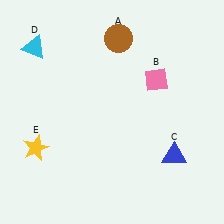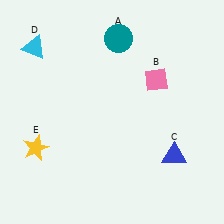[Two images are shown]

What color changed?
The circle (A) changed from brown in Image 1 to teal in Image 2.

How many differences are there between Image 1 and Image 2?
There is 1 difference between the two images.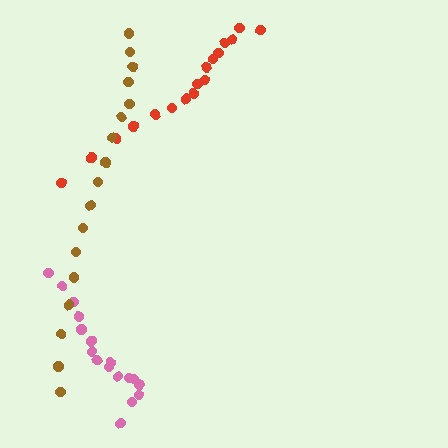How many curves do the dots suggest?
There are 3 distinct paths.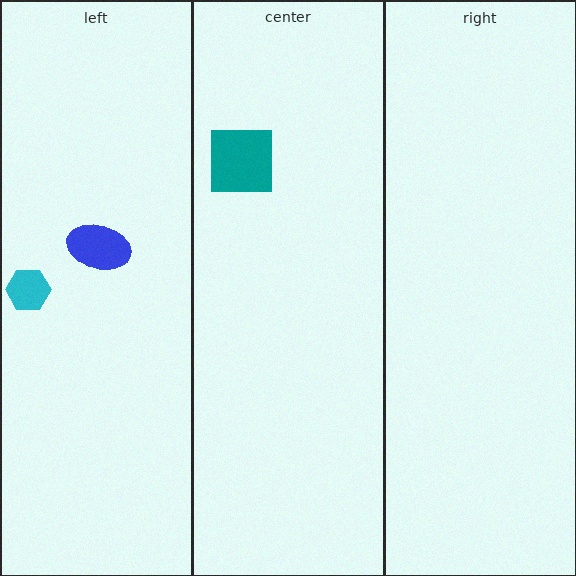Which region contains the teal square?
The center region.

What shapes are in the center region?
The teal square.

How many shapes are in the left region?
2.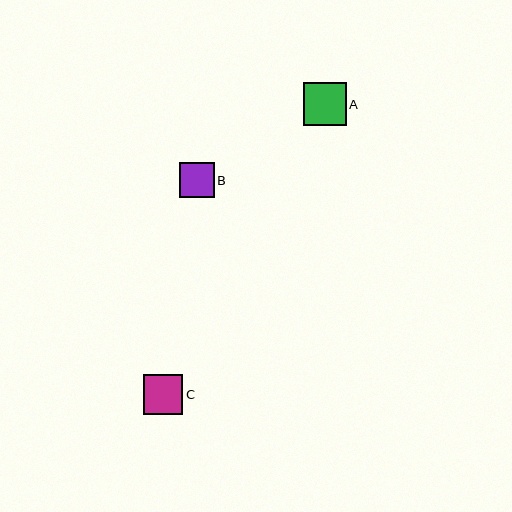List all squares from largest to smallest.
From largest to smallest: A, C, B.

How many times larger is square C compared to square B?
Square C is approximately 1.1 times the size of square B.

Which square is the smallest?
Square B is the smallest with a size of approximately 35 pixels.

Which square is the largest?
Square A is the largest with a size of approximately 43 pixels.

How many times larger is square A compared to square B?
Square A is approximately 1.3 times the size of square B.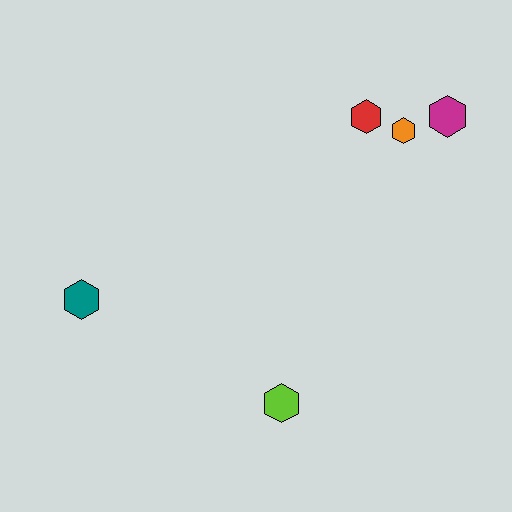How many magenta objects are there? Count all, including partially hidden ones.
There is 1 magenta object.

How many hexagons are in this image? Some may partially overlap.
There are 5 hexagons.